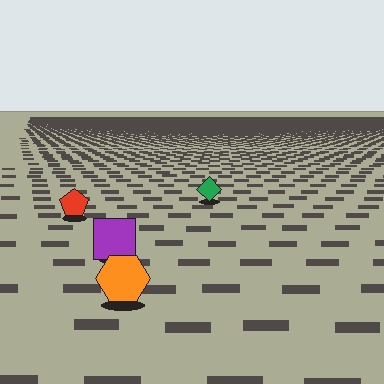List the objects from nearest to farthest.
From nearest to farthest: the orange hexagon, the purple square, the red pentagon, the green diamond.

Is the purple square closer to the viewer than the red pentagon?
Yes. The purple square is closer — you can tell from the texture gradient: the ground texture is coarser near it.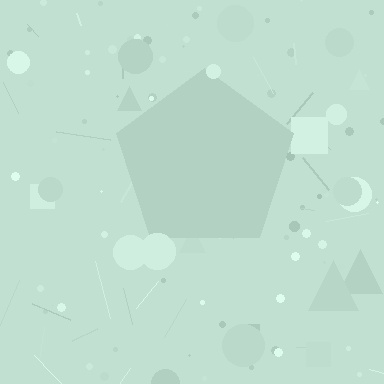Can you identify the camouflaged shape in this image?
The camouflaged shape is a pentagon.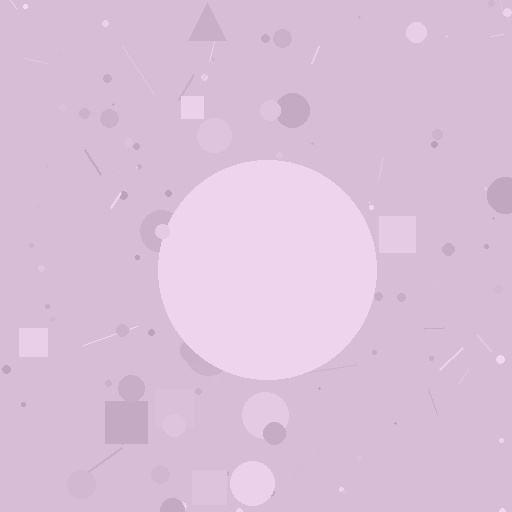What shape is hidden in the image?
A circle is hidden in the image.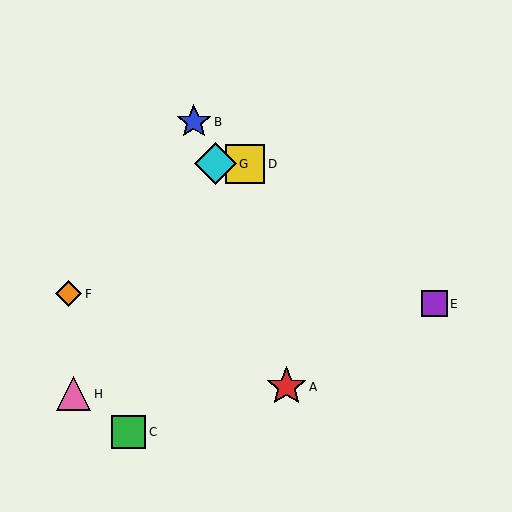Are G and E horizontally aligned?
No, G is at y≈164 and E is at y≈304.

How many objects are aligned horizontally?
2 objects (D, G) are aligned horizontally.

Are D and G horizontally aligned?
Yes, both are at y≈164.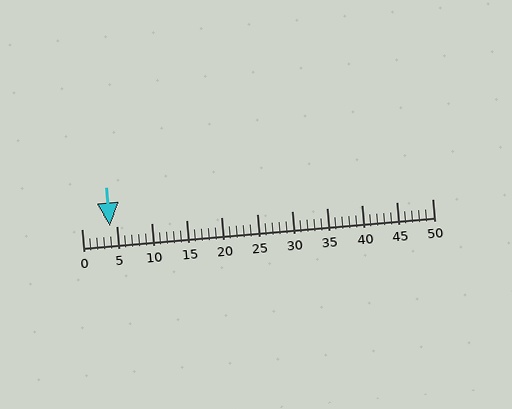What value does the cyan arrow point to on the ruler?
The cyan arrow points to approximately 4.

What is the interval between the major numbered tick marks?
The major tick marks are spaced 5 units apart.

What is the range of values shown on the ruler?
The ruler shows values from 0 to 50.